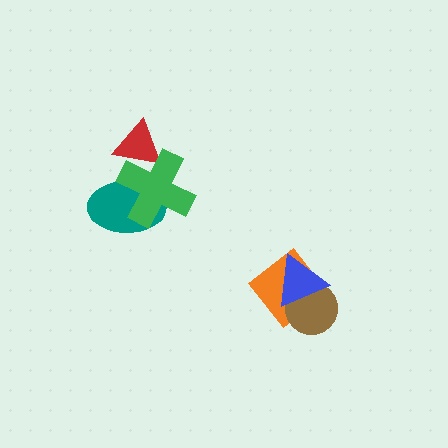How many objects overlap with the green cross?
2 objects overlap with the green cross.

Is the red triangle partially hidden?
Yes, it is partially covered by another shape.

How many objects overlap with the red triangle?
1 object overlaps with the red triangle.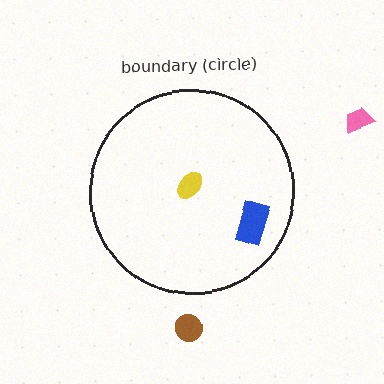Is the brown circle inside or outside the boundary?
Outside.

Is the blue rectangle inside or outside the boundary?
Inside.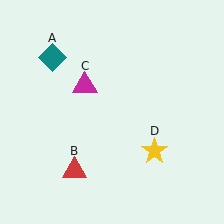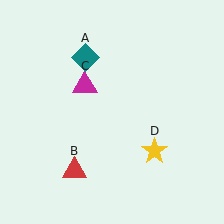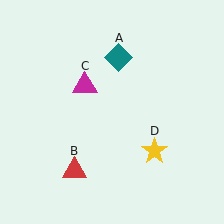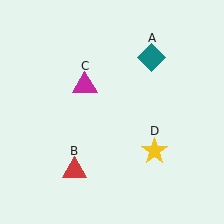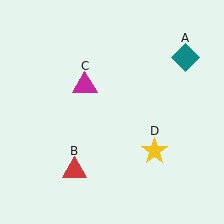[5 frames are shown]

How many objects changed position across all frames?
1 object changed position: teal diamond (object A).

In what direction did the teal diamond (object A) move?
The teal diamond (object A) moved right.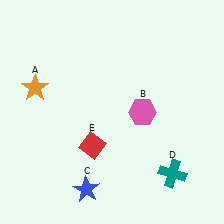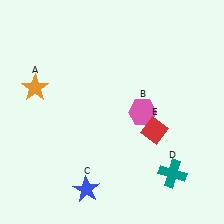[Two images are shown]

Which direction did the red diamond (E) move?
The red diamond (E) moved right.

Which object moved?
The red diamond (E) moved right.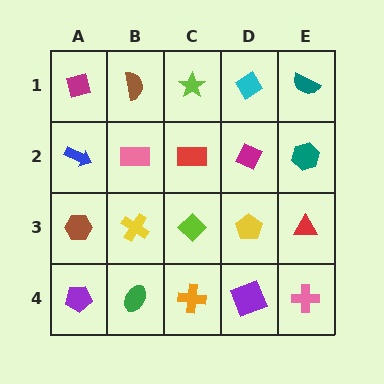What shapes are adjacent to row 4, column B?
A yellow cross (row 3, column B), a purple pentagon (row 4, column A), an orange cross (row 4, column C).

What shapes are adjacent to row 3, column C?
A red rectangle (row 2, column C), an orange cross (row 4, column C), a yellow cross (row 3, column B), a yellow pentagon (row 3, column D).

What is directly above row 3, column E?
A teal hexagon.